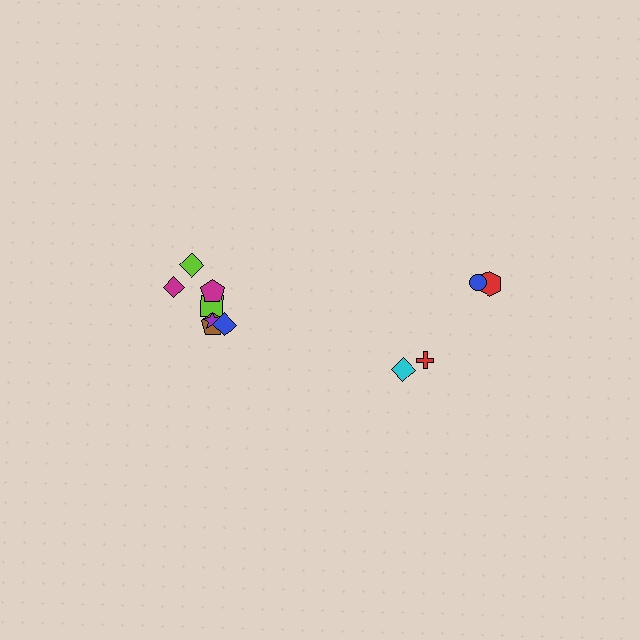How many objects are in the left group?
There are 7 objects.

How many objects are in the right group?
There are 4 objects.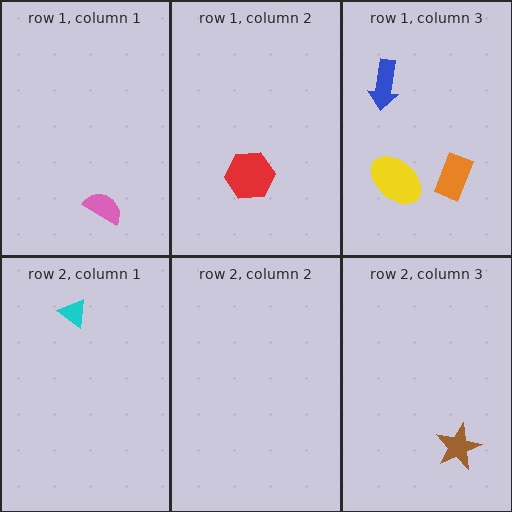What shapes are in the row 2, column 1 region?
The cyan triangle.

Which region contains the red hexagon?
The row 1, column 2 region.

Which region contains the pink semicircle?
The row 1, column 1 region.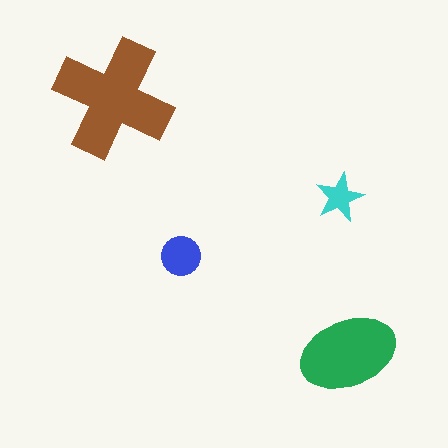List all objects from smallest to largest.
The cyan star, the blue circle, the green ellipse, the brown cross.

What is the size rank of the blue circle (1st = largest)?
3rd.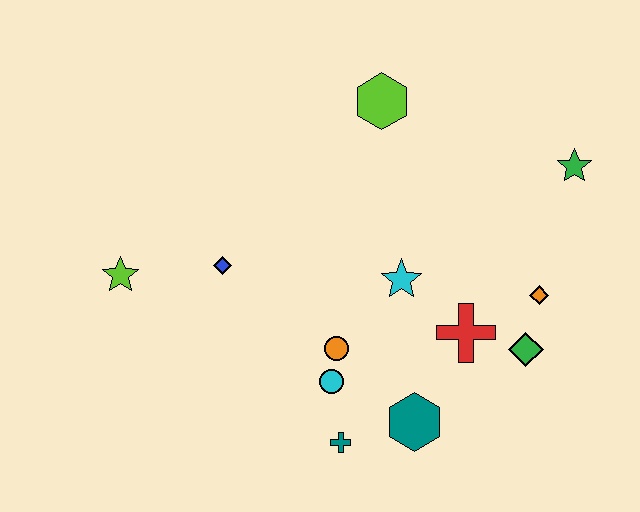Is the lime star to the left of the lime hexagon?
Yes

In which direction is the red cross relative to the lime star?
The red cross is to the right of the lime star.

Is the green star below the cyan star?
No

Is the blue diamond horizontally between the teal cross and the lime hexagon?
No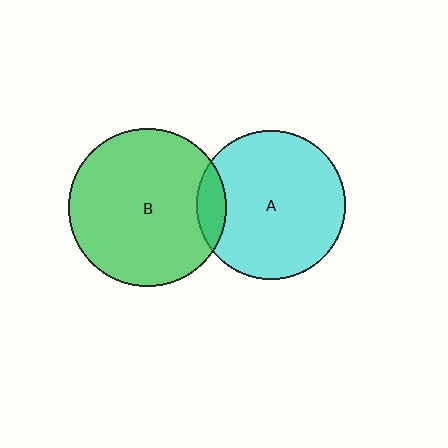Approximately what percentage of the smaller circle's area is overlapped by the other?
Approximately 10%.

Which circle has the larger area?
Circle B (green).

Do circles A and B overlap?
Yes.